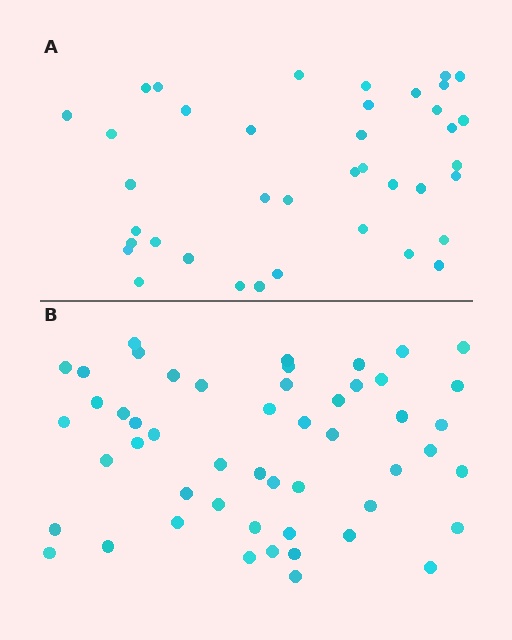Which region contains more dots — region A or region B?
Region B (the bottom region) has more dots.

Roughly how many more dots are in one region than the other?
Region B has roughly 12 or so more dots than region A.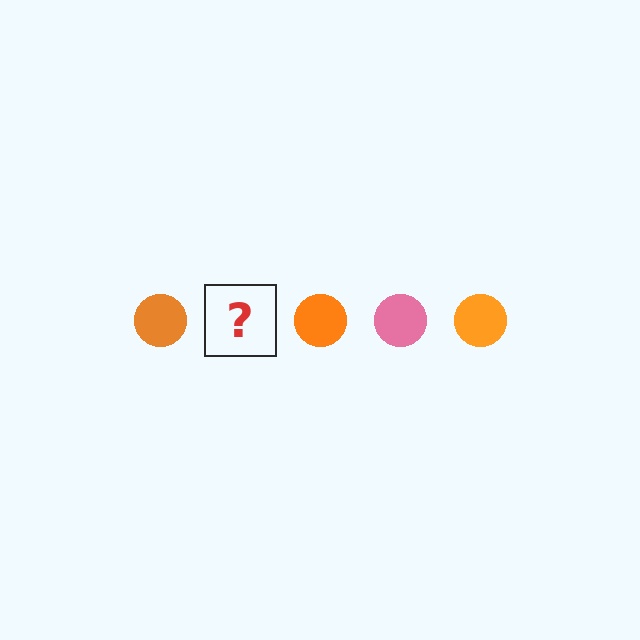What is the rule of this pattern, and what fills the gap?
The rule is that the pattern cycles through orange, pink circles. The gap should be filled with a pink circle.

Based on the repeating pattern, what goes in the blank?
The blank should be a pink circle.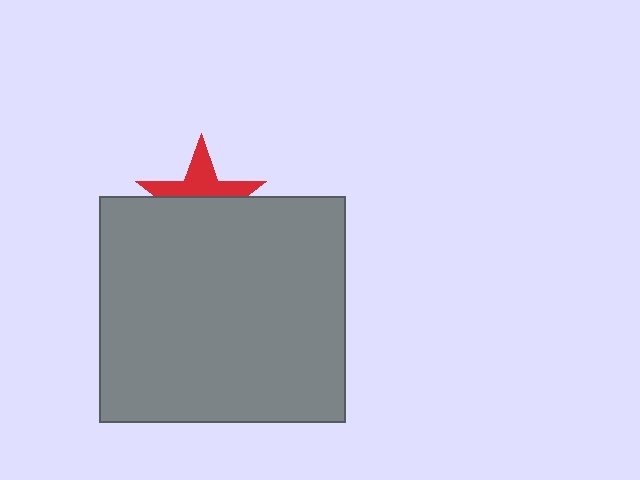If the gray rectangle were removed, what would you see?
You would see the complete red star.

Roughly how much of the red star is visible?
A small part of it is visible (roughly 43%).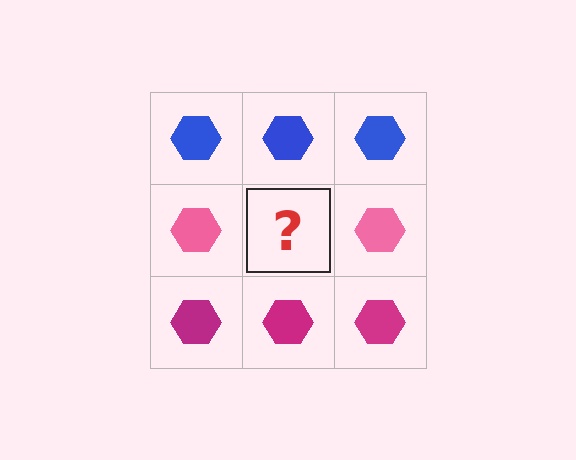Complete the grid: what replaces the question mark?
The question mark should be replaced with a pink hexagon.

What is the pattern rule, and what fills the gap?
The rule is that each row has a consistent color. The gap should be filled with a pink hexagon.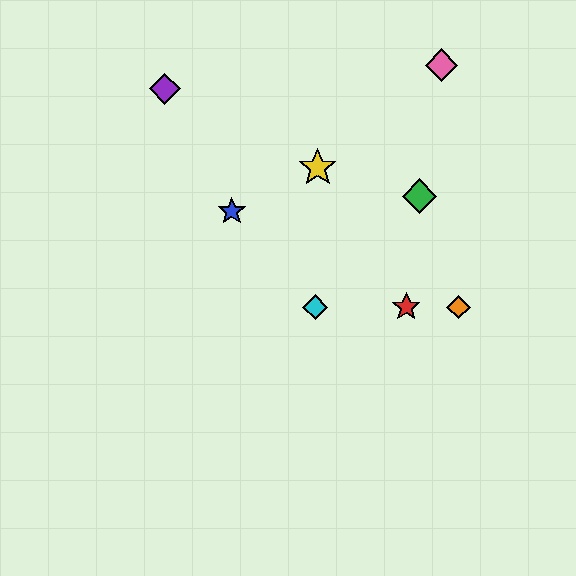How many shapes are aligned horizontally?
3 shapes (the red star, the orange diamond, the cyan diamond) are aligned horizontally.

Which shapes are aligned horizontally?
The red star, the orange diamond, the cyan diamond are aligned horizontally.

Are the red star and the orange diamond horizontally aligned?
Yes, both are at y≈307.